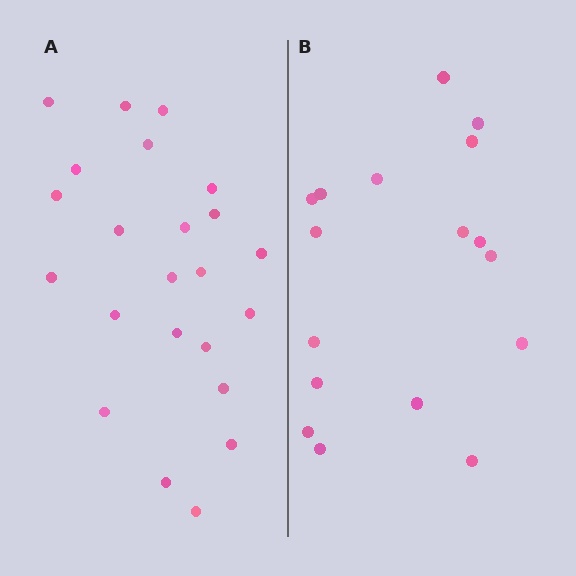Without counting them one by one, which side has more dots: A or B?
Region A (the left region) has more dots.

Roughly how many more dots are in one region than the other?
Region A has about 6 more dots than region B.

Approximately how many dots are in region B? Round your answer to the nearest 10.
About 20 dots. (The exact count is 17, which rounds to 20.)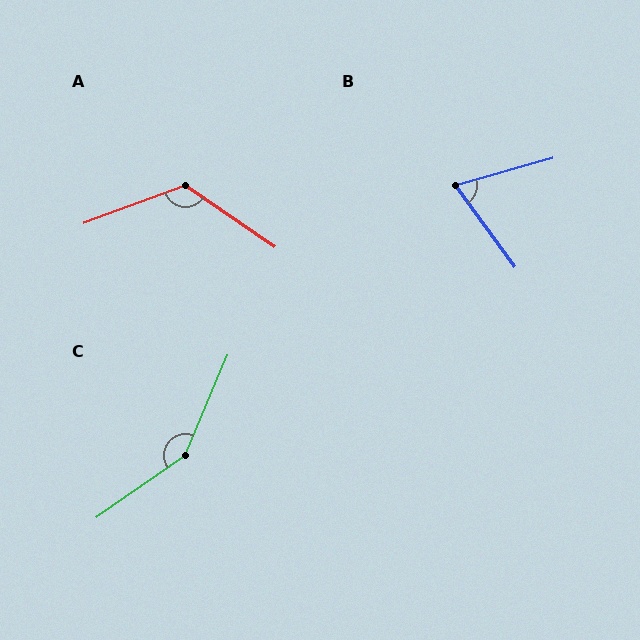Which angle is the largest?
C, at approximately 148 degrees.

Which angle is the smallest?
B, at approximately 69 degrees.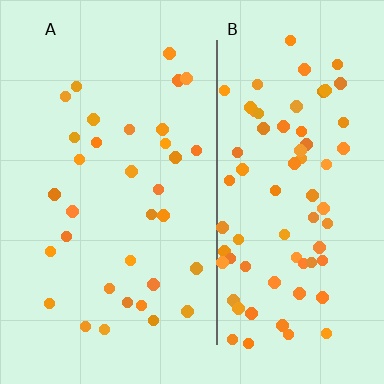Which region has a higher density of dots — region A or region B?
B (the right).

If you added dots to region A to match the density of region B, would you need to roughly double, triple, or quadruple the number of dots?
Approximately double.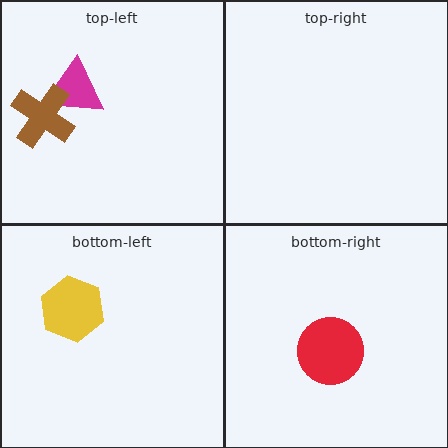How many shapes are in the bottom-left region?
1.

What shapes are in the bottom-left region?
The yellow hexagon.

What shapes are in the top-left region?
The magenta triangle, the brown cross.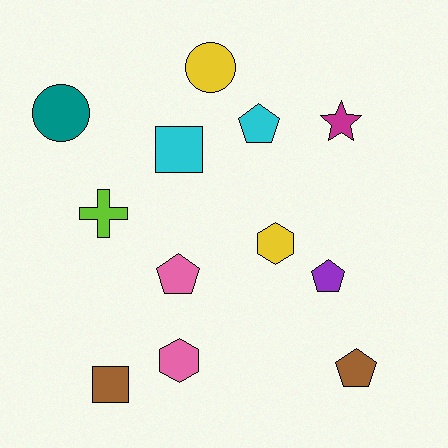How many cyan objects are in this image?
There are 2 cyan objects.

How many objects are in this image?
There are 12 objects.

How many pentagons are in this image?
There are 4 pentagons.